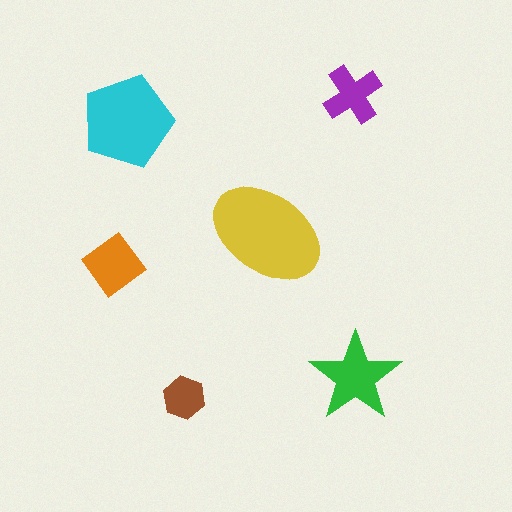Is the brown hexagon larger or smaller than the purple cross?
Smaller.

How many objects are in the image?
There are 6 objects in the image.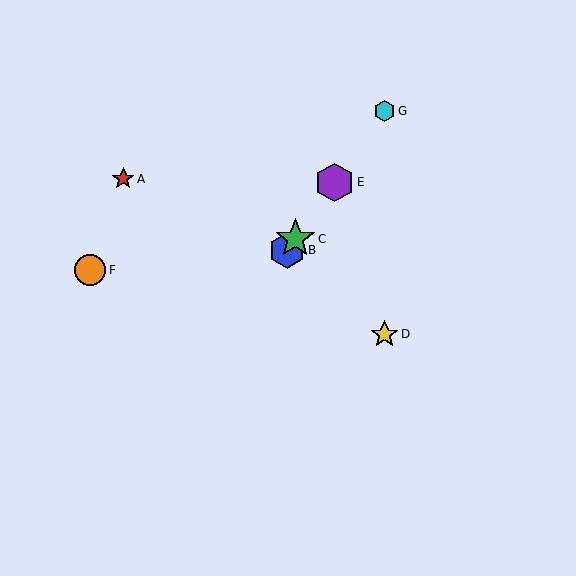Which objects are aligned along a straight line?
Objects B, C, E, G are aligned along a straight line.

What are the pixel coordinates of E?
Object E is at (335, 182).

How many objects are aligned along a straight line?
4 objects (B, C, E, G) are aligned along a straight line.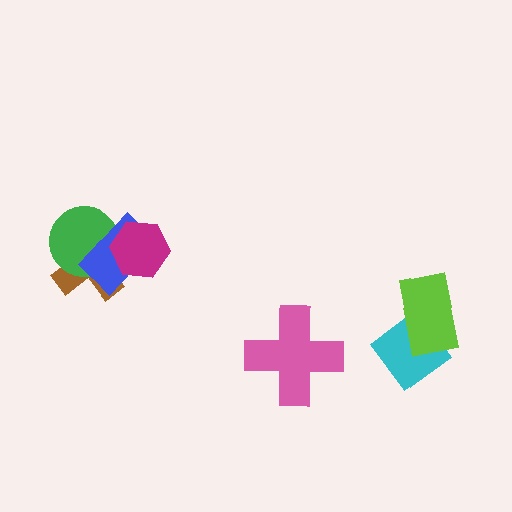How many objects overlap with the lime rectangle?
1 object overlaps with the lime rectangle.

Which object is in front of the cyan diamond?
The lime rectangle is in front of the cyan diamond.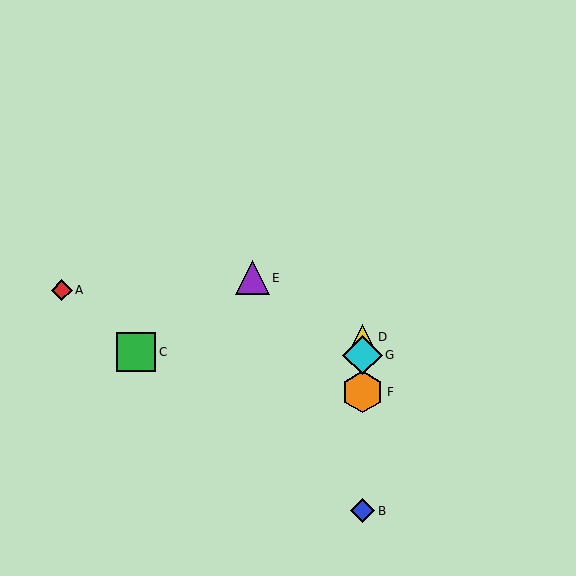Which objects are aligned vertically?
Objects B, D, F, G are aligned vertically.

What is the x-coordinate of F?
Object F is at x≈362.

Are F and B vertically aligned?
Yes, both are at x≈362.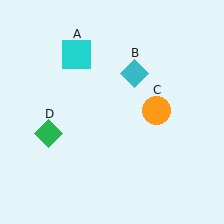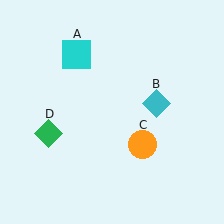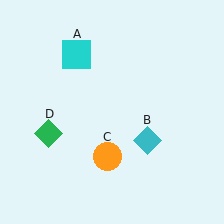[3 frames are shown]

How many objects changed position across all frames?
2 objects changed position: cyan diamond (object B), orange circle (object C).